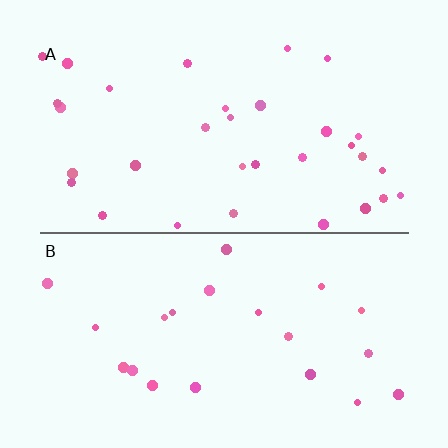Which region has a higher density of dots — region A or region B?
A (the top).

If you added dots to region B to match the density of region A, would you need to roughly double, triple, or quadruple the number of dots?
Approximately double.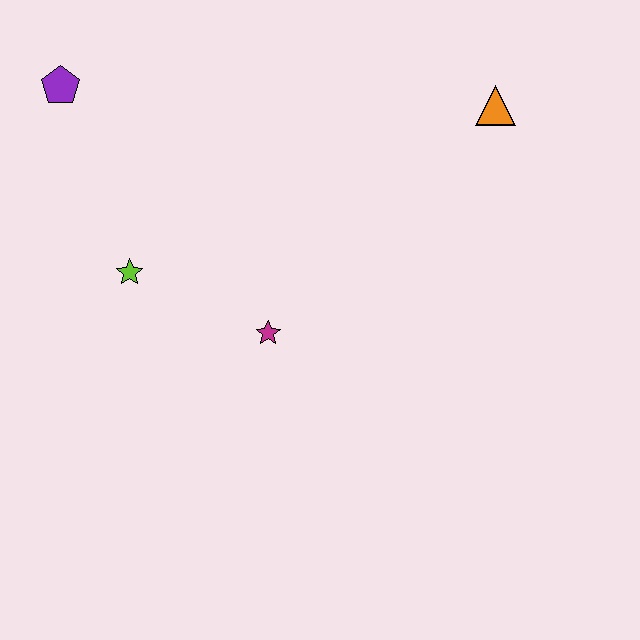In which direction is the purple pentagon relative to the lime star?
The purple pentagon is above the lime star.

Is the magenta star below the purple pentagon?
Yes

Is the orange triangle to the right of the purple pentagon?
Yes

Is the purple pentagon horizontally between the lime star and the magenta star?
No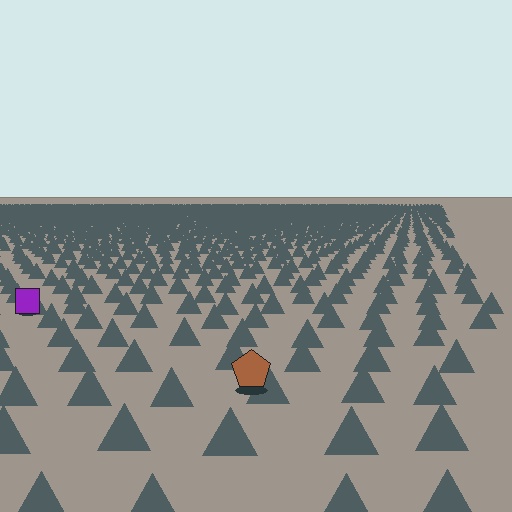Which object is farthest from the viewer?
The purple square is farthest from the viewer. It appears smaller and the ground texture around it is denser.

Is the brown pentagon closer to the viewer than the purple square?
Yes. The brown pentagon is closer — you can tell from the texture gradient: the ground texture is coarser near it.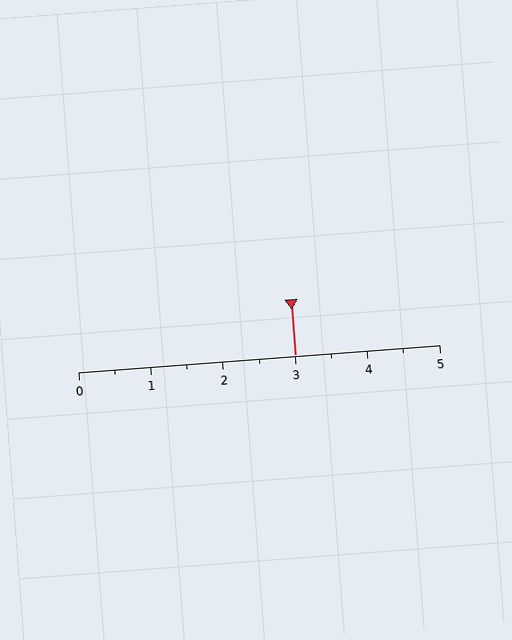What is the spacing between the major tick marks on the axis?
The major ticks are spaced 1 apart.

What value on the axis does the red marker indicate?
The marker indicates approximately 3.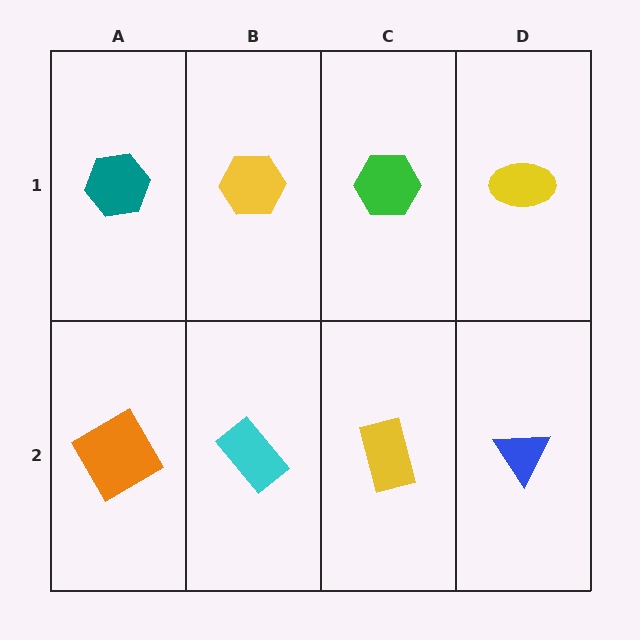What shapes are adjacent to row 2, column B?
A yellow hexagon (row 1, column B), an orange diamond (row 2, column A), a yellow rectangle (row 2, column C).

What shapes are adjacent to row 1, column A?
An orange diamond (row 2, column A), a yellow hexagon (row 1, column B).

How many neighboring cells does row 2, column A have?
2.